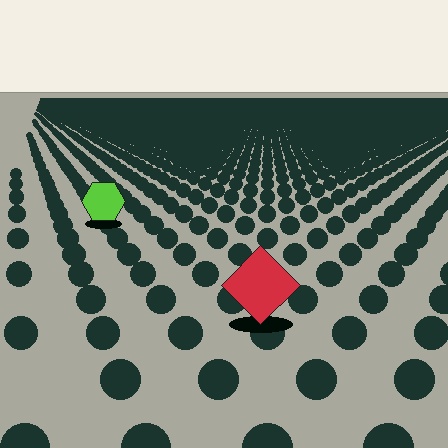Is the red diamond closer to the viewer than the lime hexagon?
Yes. The red diamond is closer — you can tell from the texture gradient: the ground texture is coarser near it.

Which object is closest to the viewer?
The red diamond is closest. The texture marks near it are larger and more spread out.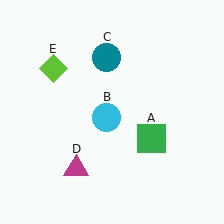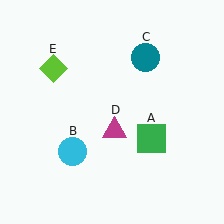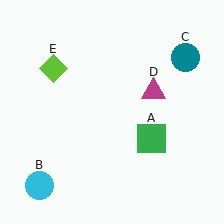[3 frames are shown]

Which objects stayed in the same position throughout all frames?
Green square (object A) and lime diamond (object E) remained stationary.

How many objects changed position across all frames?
3 objects changed position: cyan circle (object B), teal circle (object C), magenta triangle (object D).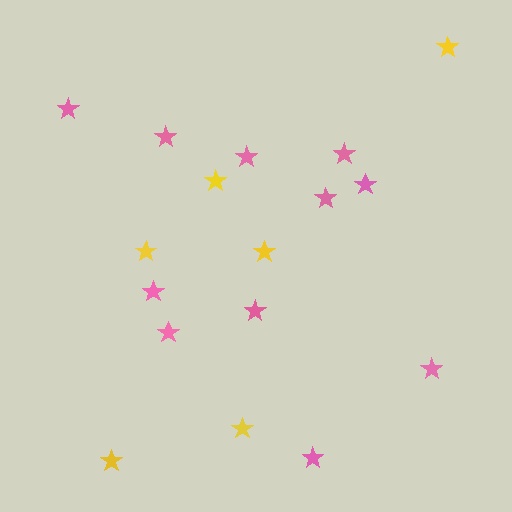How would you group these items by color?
There are 2 groups: one group of pink stars (11) and one group of yellow stars (6).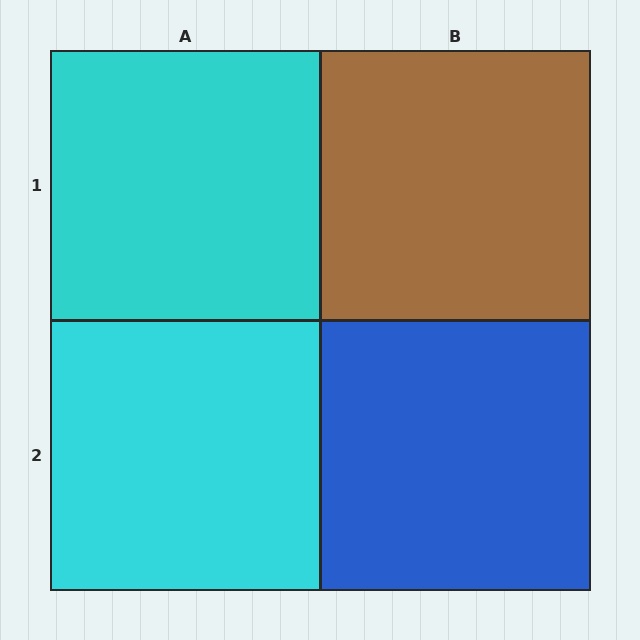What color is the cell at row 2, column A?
Cyan.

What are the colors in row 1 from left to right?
Cyan, brown.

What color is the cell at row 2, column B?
Blue.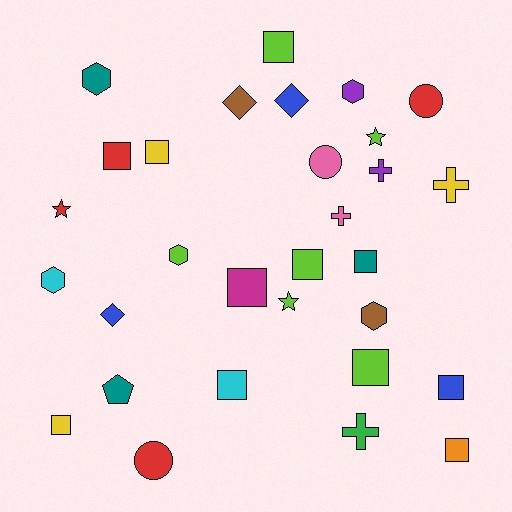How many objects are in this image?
There are 30 objects.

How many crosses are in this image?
There are 4 crosses.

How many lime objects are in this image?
There are 6 lime objects.